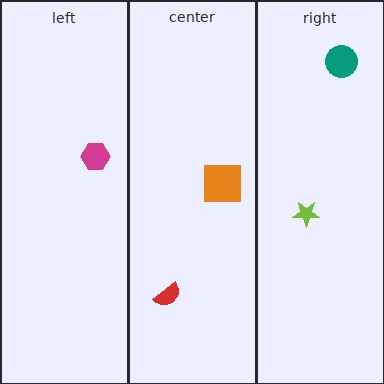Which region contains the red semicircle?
The center region.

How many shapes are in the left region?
1.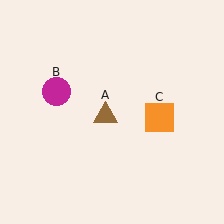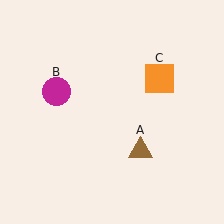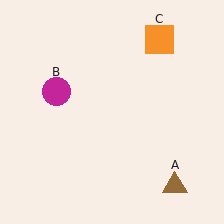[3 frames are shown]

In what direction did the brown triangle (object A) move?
The brown triangle (object A) moved down and to the right.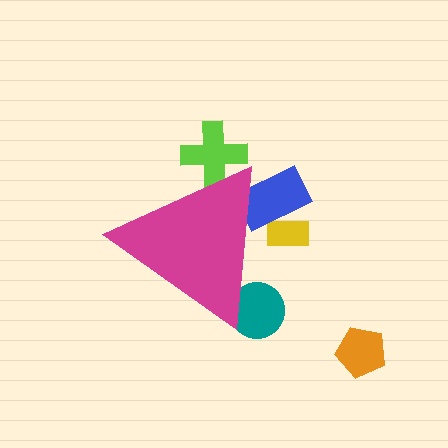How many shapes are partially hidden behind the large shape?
4 shapes are partially hidden.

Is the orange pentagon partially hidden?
No, the orange pentagon is fully visible.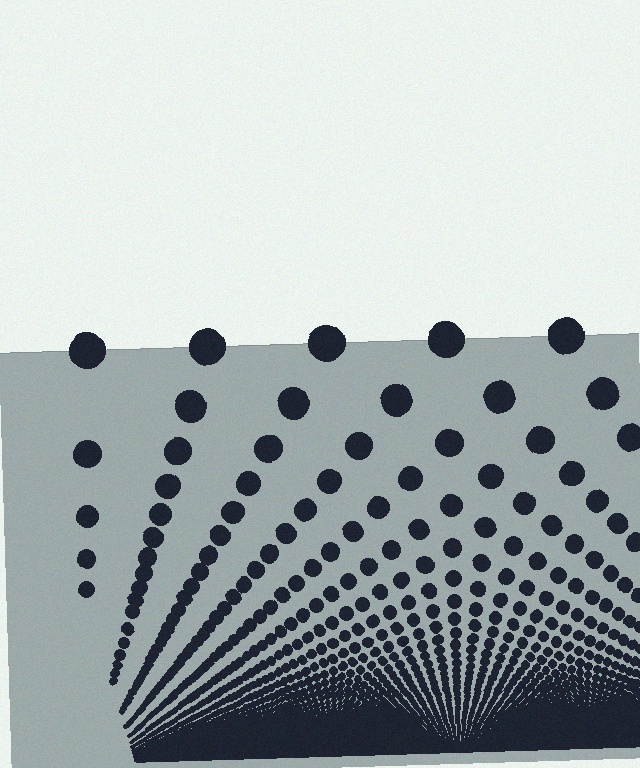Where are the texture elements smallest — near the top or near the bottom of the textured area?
Near the bottom.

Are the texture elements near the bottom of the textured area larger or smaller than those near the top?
Smaller. The gradient is inverted — elements near the bottom are smaller and denser.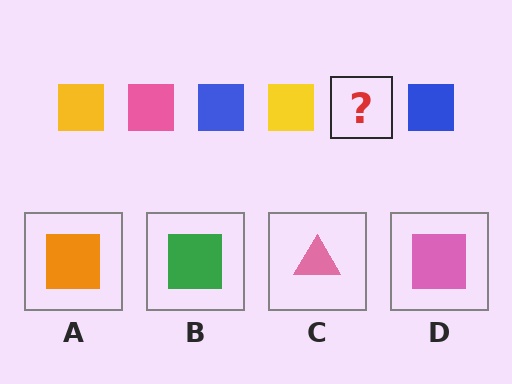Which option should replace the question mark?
Option D.